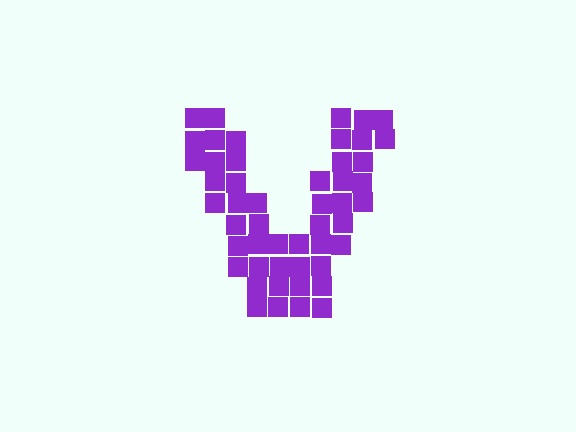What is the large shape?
The large shape is the letter V.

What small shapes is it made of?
It is made of small squares.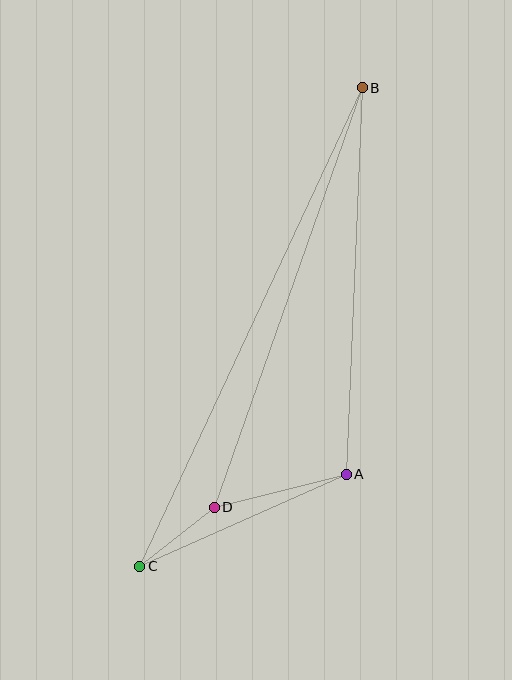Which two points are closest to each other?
Points C and D are closest to each other.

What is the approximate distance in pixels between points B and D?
The distance between B and D is approximately 445 pixels.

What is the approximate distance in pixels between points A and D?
The distance between A and D is approximately 136 pixels.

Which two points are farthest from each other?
Points B and C are farthest from each other.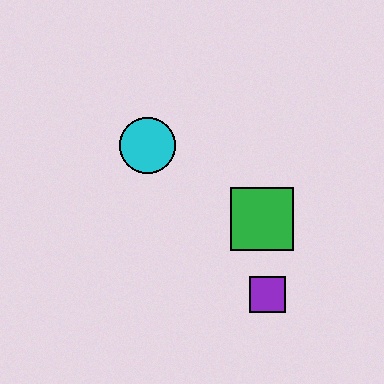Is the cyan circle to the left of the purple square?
Yes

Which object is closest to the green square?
The purple square is closest to the green square.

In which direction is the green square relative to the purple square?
The green square is above the purple square.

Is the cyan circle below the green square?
No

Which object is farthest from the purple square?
The cyan circle is farthest from the purple square.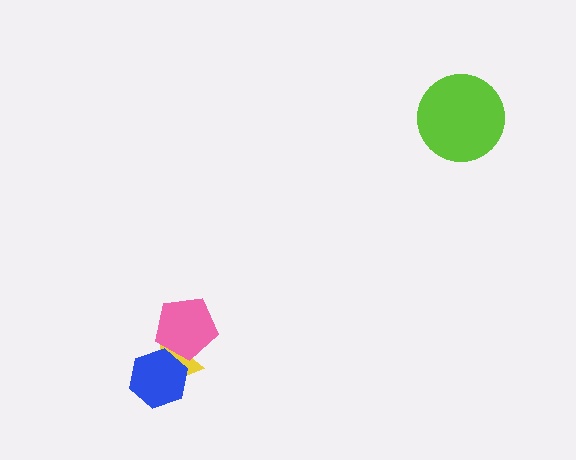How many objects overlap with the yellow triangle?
2 objects overlap with the yellow triangle.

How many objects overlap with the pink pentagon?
1 object overlaps with the pink pentagon.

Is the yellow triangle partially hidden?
Yes, it is partially covered by another shape.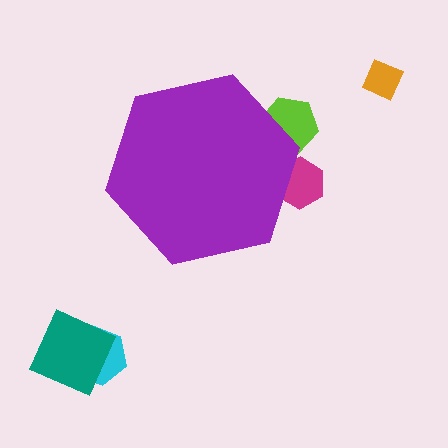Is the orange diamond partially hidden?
No, the orange diamond is fully visible.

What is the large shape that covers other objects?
A purple hexagon.